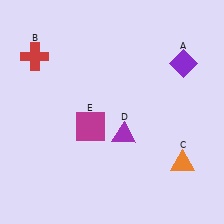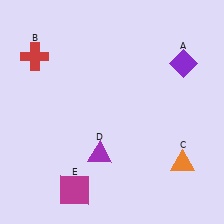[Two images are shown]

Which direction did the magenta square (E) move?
The magenta square (E) moved down.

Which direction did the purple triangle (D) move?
The purple triangle (D) moved left.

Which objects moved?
The objects that moved are: the purple triangle (D), the magenta square (E).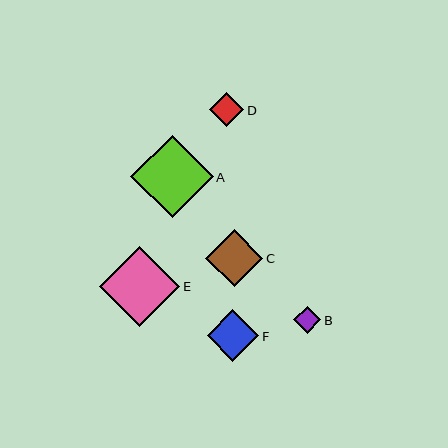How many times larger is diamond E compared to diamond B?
Diamond E is approximately 3.0 times the size of diamond B.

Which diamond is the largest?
Diamond A is the largest with a size of approximately 82 pixels.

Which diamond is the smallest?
Diamond B is the smallest with a size of approximately 27 pixels.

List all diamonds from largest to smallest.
From largest to smallest: A, E, C, F, D, B.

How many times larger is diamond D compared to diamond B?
Diamond D is approximately 1.3 times the size of diamond B.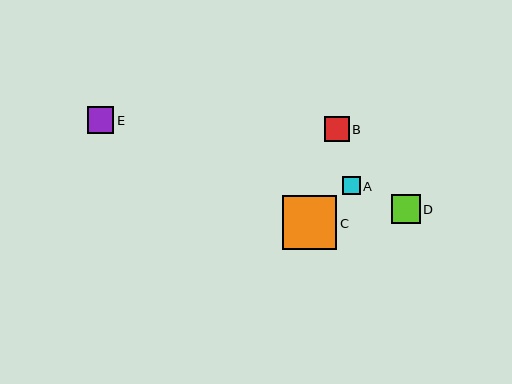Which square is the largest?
Square C is the largest with a size of approximately 54 pixels.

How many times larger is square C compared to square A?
Square C is approximately 3.0 times the size of square A.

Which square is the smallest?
Square A is the smallest with a size of approximately 18 pixels.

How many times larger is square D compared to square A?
Square D is approximately 1.6 times the size of square A.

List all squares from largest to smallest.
From largest to smallest: C, D, E, B, A.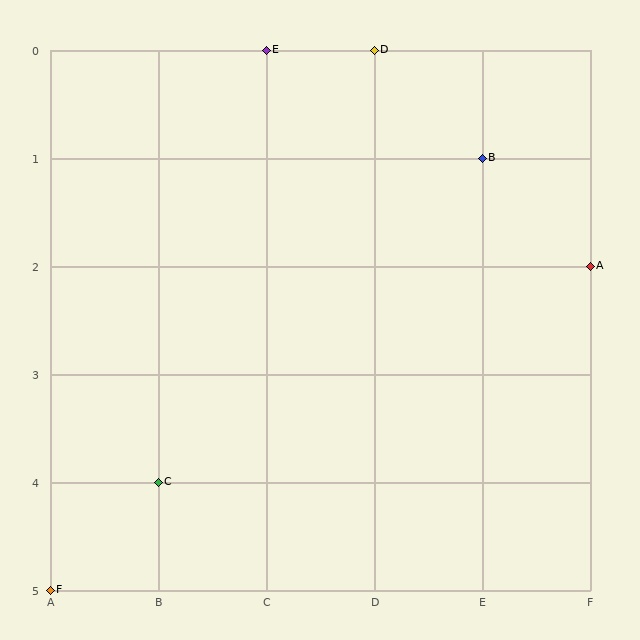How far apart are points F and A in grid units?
Points F and A are 5 columns and 3 rows apart (about 5.8 grid units diagonally).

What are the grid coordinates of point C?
Point C is at grid coordinates (B, 4).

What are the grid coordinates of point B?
Point B is at grid coordinates (E, 1).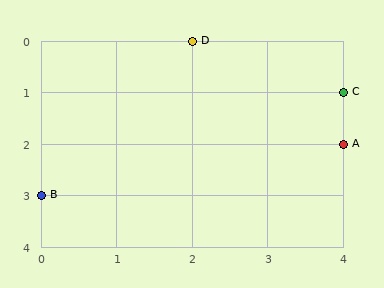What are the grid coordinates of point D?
Point D is at grid coordinates (2, 0).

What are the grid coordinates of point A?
Point A is at grid coordinates (4, 2).